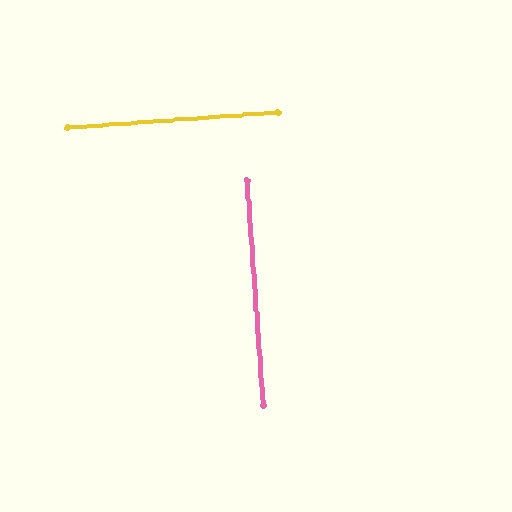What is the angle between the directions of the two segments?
Approximately 90 degrees.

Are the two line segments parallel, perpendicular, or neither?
Perpendicular — they meet at approximately 90°.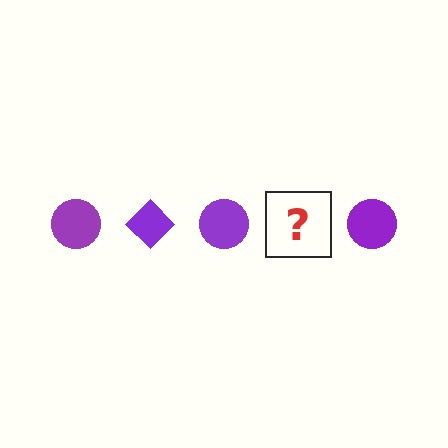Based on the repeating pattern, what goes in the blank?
The blank should be a purple diamond.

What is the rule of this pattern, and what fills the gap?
The rule is that the pattern cycles through circle, diamond shapes in purple. The gap should be filled with a purple diamond.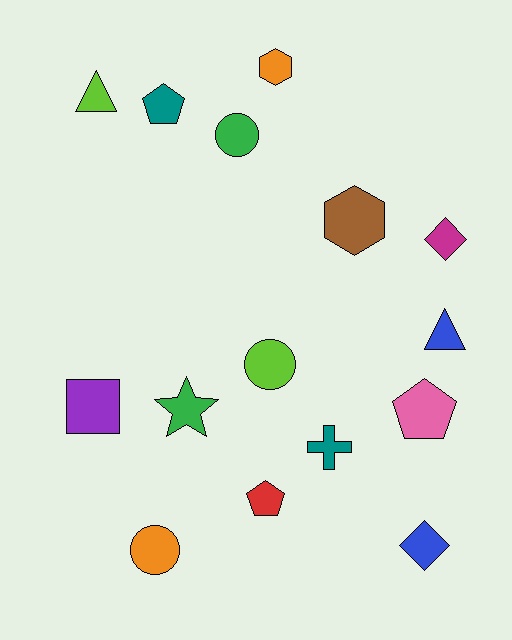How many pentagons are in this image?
There are 3 pentagons.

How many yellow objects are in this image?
There are no yellow objects.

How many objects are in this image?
There are 15 objects.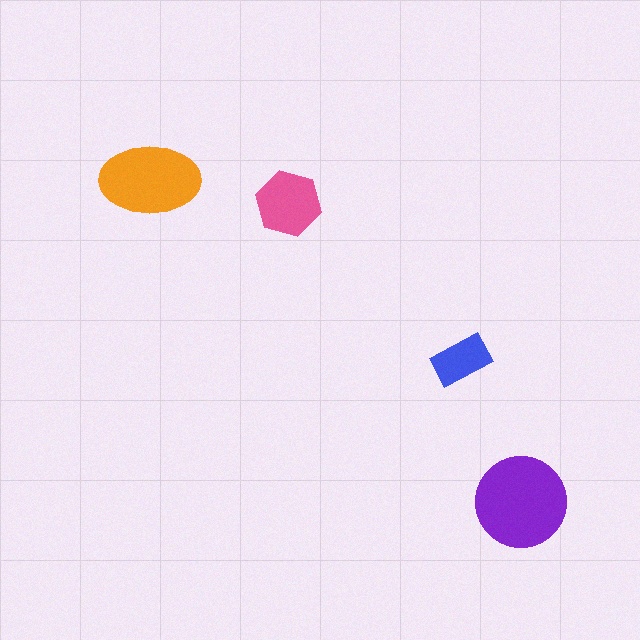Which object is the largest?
The purple circle.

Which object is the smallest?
The blue rectangle.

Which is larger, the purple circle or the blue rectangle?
The purple circle.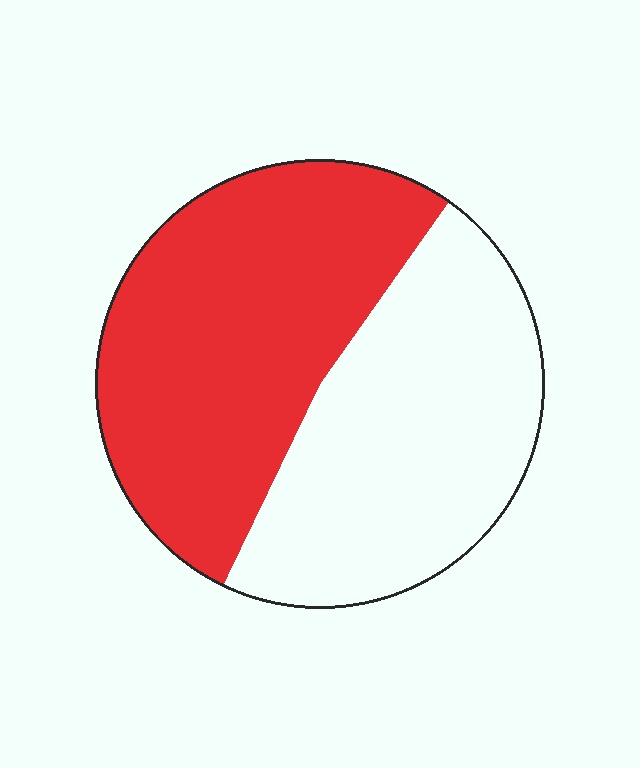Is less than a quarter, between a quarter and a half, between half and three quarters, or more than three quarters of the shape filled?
Between half and three quarters.